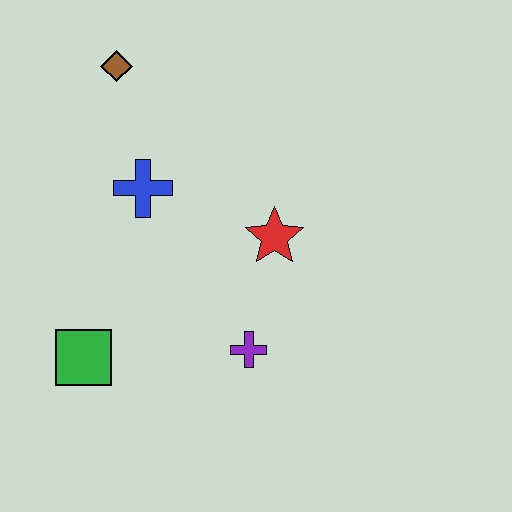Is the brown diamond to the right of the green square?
Yes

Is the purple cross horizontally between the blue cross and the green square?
No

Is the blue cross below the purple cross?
No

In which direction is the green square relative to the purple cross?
The green square is to the left of the purple cross.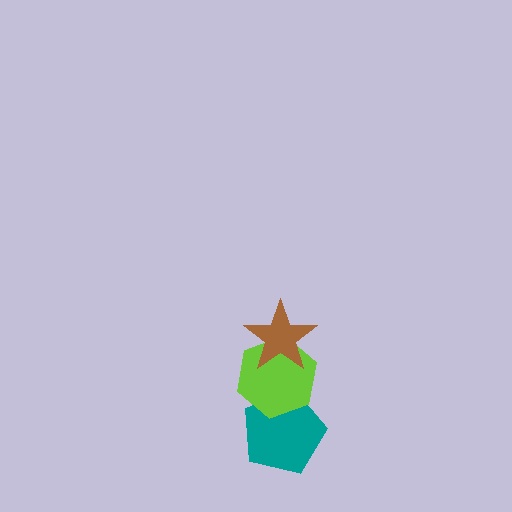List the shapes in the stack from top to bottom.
From top to bottom: the brown star, the lime hexagon, the teal pentagon.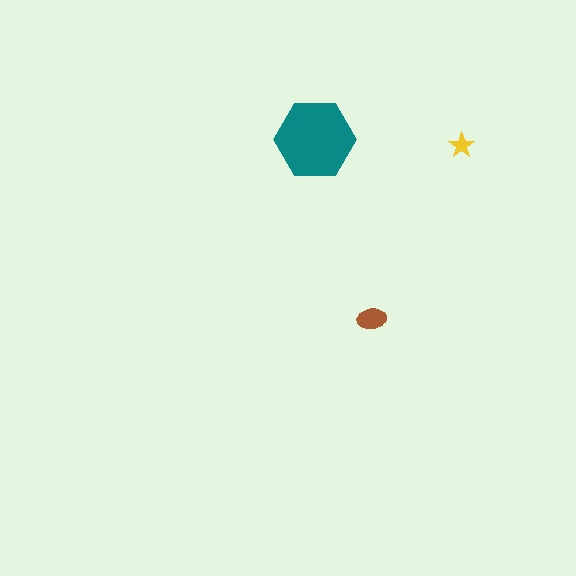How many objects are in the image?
There are 3 objects in the image.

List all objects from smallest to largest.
The yellow star, the brown ellipse, the teal hexagon.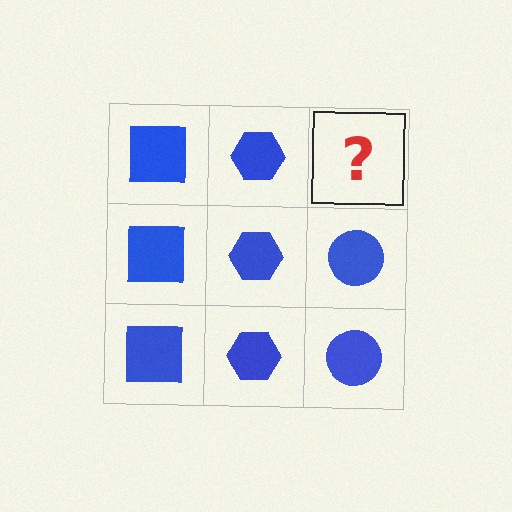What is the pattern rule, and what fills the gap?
The rule is that each column has a consistent shape. The gap should be filled with a blue circle.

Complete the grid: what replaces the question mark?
The question mark should be replaced with a blue circle.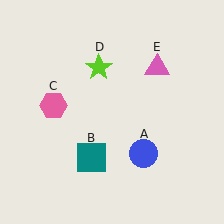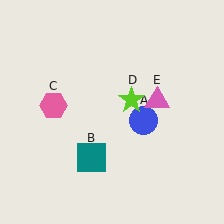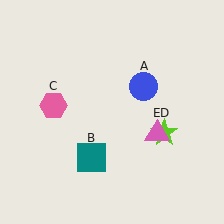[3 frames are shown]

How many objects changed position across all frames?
3 objects changed position: blue circle (object A), lime star (object D), pink triangle (object E).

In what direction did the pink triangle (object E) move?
The pink triangle (object E) moved down.